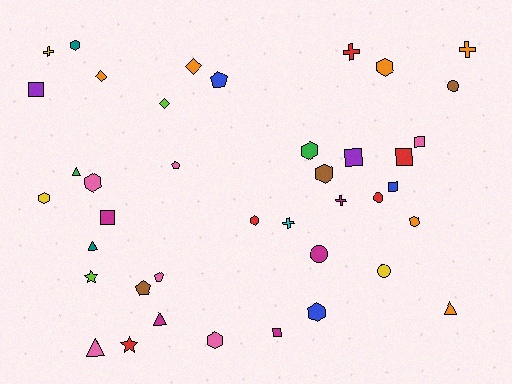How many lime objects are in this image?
There are 2 lime objects.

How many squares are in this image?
There are 7 squares.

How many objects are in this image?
There are 40 objects.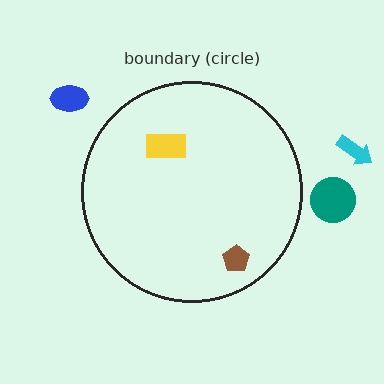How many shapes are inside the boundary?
2 inside, 3 outside.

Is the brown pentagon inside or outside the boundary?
Inside.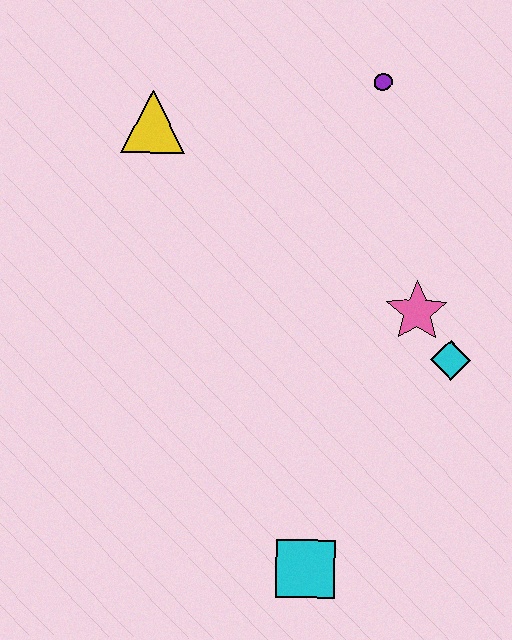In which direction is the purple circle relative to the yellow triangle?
The purple circle is to the right of the yellow triangle.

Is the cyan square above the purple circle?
No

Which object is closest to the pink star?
The cyan diamond is closest to the pink star.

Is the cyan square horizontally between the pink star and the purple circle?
No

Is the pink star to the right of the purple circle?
Yes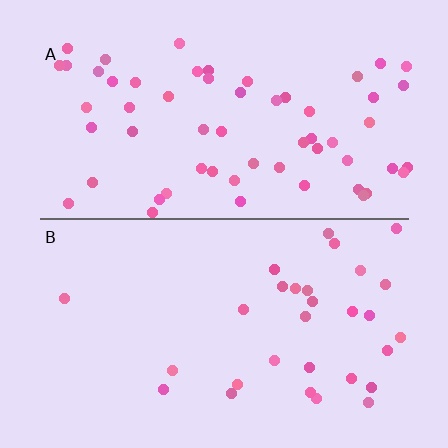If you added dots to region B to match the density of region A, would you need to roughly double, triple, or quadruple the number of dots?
Approximately double.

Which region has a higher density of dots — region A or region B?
A (the top).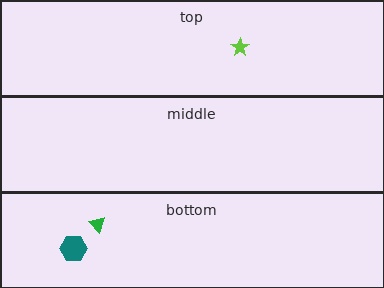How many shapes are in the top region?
1.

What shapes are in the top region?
The lime star.